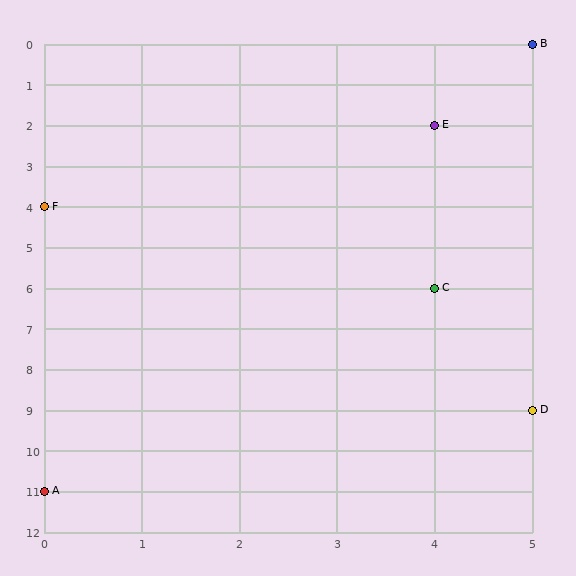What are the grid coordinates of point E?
Point E is at grid coordinates (4, 2).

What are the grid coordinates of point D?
Point D is at grid coordinates (5, 9).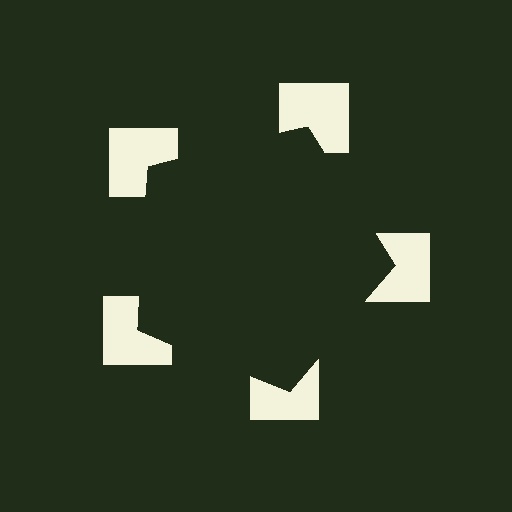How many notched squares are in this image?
There are 5 — one at each vertex of the illusory pentagon.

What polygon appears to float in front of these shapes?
An illusory pentagon — its edges are inferred from the aligned wedge cuts in the notched squares, not physically drawn.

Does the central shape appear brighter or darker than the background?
It typically appears slightly darker than the background, even though no actual brightness change is drawn.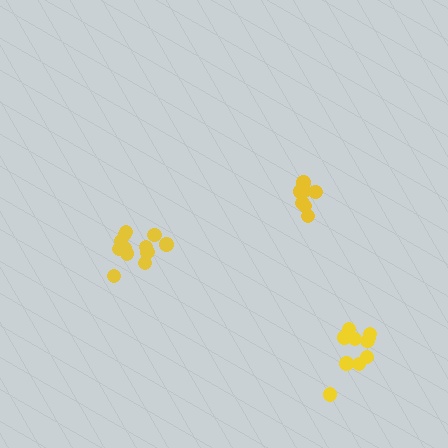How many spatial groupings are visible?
There are 3 spatial groupings.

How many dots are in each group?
Group 1: 7 dots, Group 2: 13 dots, Group 3: 10 dots (30 total).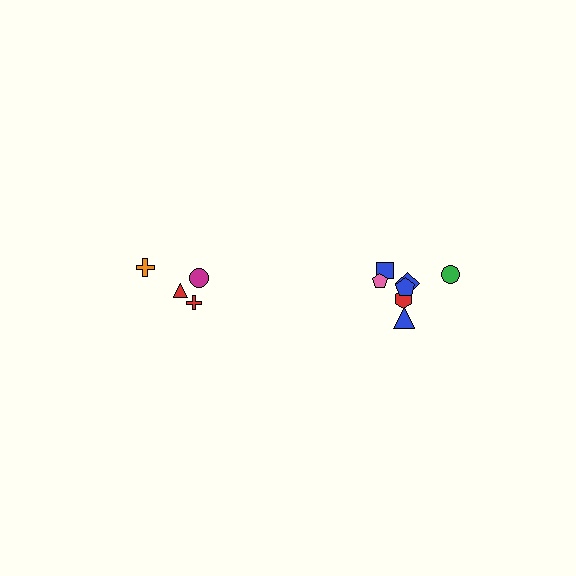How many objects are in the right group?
There are 7 objects.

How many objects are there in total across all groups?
There are 11 objects.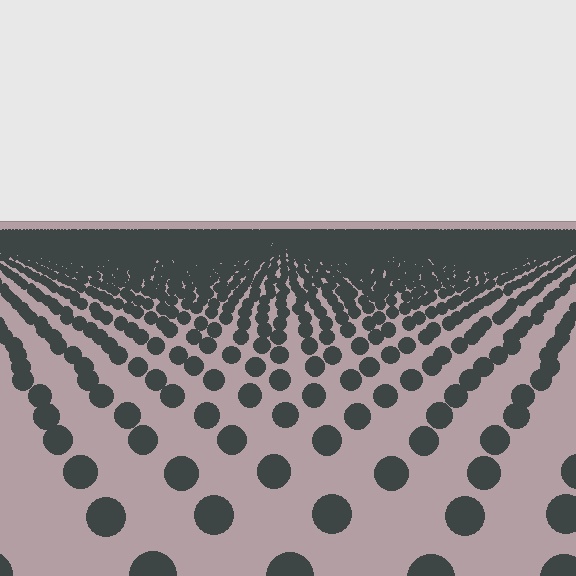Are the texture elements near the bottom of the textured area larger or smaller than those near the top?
Larger. Near the bottom, elements are closer to the viewer and appear at a bigger on-screen size.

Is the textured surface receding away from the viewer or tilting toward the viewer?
The surface is receding away from the viewer. Texture elements get smaller and denser toward the top.